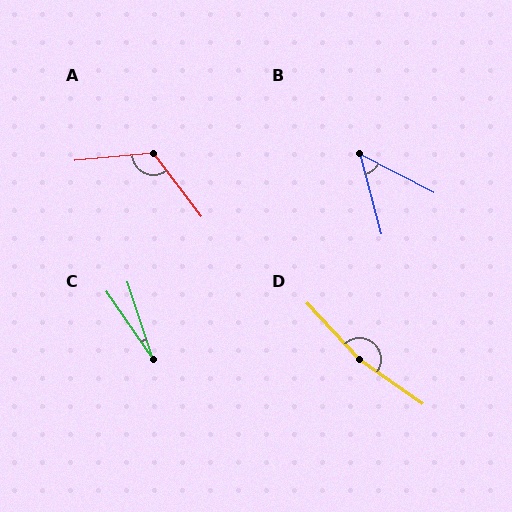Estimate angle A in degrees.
Approximately 122 degrees.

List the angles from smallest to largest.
C (16°), B (48°), A (122°), D (168°).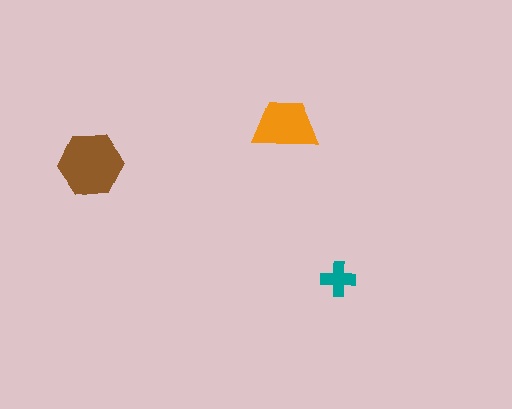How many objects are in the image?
There are 3 objects in the image.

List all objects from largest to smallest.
The brown hexagon, the orange trapezoid, the teal cross.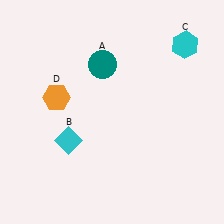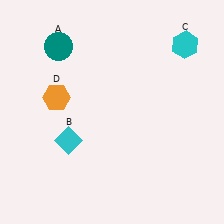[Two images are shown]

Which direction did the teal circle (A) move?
The teal circle (A) moved left.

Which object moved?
The teal circle (A) moved left.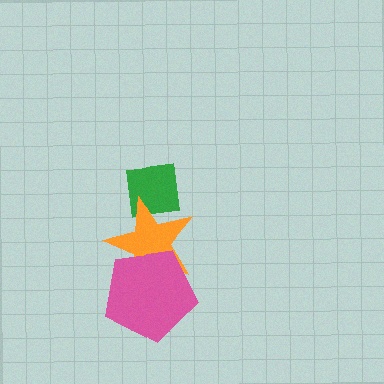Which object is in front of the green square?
The orange star is in front of the green square.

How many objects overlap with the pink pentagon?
1 object overlaps with the pink pentagon.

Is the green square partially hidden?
Yes, it is partially covered by another shape.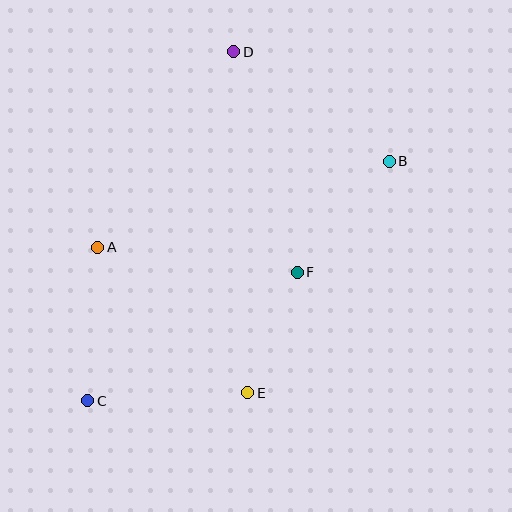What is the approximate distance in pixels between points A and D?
The distance between A and D is approximately 238 pixels.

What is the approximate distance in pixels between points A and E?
The distance between A and E is approximately 209 pixels.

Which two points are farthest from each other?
Points B and C are farthest from each other.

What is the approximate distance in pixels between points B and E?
The distance between B and E is approximately 271 pixels.